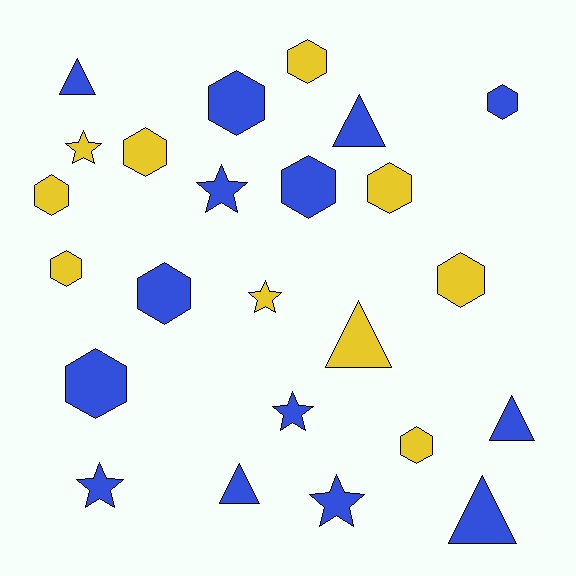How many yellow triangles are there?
There is 1 yellow triangle.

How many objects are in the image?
There are 24 objects.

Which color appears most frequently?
Blue, with 14 objects.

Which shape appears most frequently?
Hexagon, with 12 objects.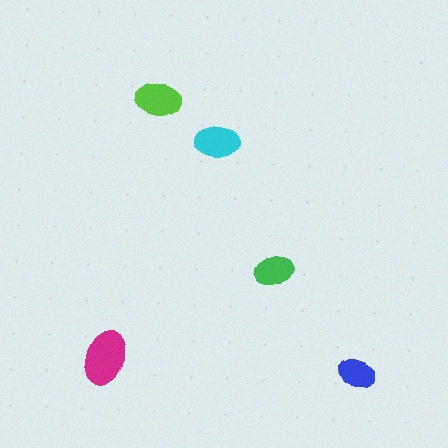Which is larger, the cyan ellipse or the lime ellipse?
The lime one.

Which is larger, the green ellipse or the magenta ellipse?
The magenta one.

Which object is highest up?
The lime ellipse is topmost.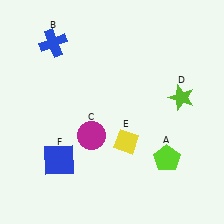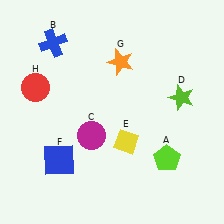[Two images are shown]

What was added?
An orange star (G), a red circle (H) were added in Image 2.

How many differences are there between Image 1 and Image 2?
There are 2 differences between the two images.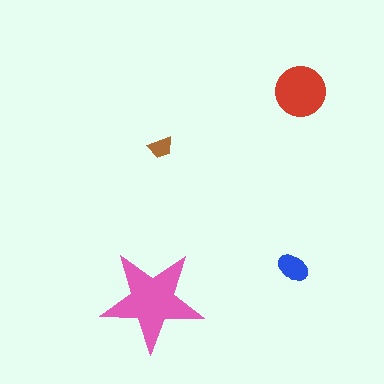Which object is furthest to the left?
The pink star is leftmost.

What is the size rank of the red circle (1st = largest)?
2nd.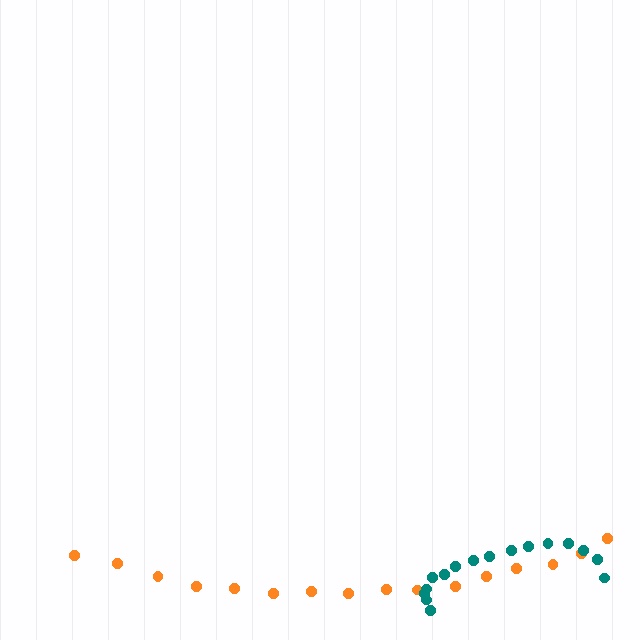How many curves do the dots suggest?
There are 2 distinct paths.